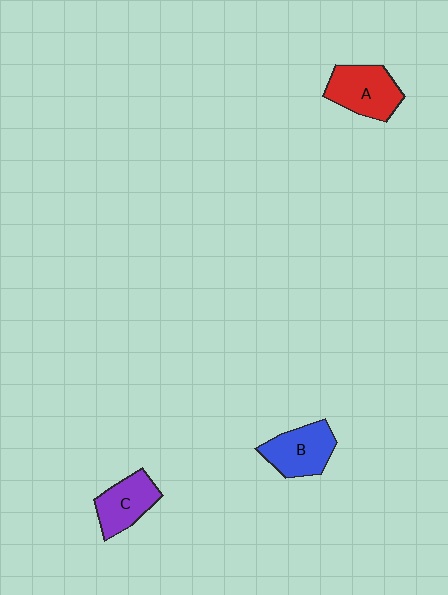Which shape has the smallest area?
Shape C (purple).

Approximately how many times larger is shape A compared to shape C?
Approximately 1.2 times.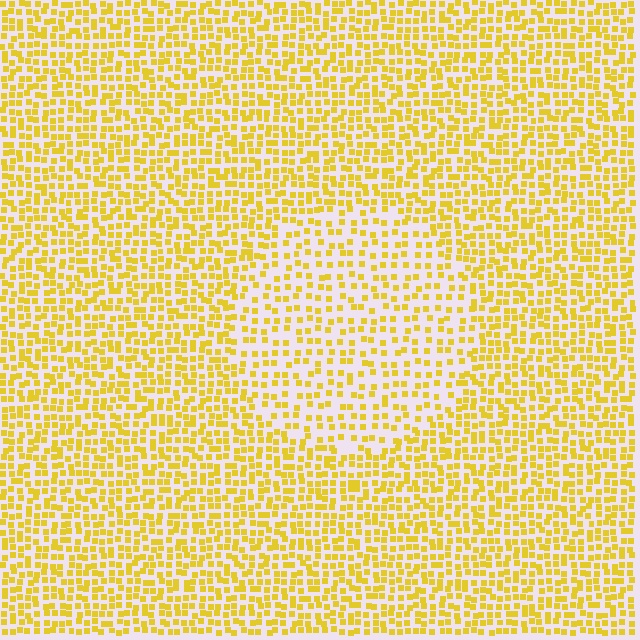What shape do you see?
I see a circle.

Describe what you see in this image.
The image contains small yellow elements arranged at two different densities. A circle-shaped region is visible where the elements are less densely packed than the surrounding area.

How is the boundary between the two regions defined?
The boundary is defined by a change in element density (approximately 1.7x ratio). All elements are the same color, size, and shape.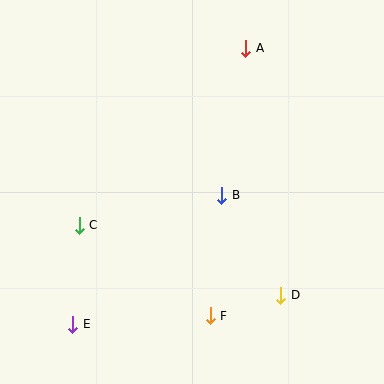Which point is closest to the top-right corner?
Point A is closest to the top-right corner.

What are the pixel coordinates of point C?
Point C is at (79, 225).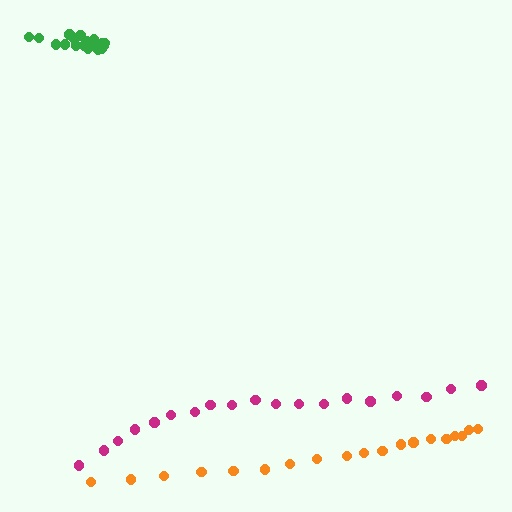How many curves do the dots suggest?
There are 3 distinct paths.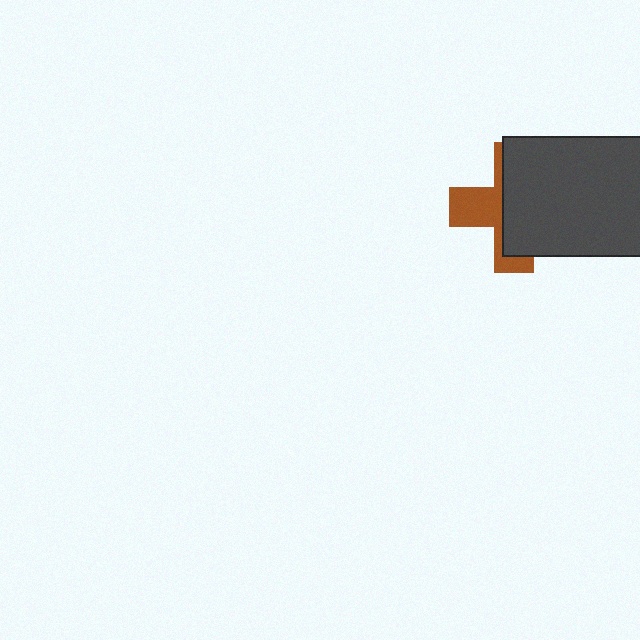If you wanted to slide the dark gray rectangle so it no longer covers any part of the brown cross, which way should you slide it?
Slide it right — that is the most direct way to separate the two shapes.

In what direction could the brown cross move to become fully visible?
The brown cross could move left. That would shift it out from behind the dark gray rectangle entirely.